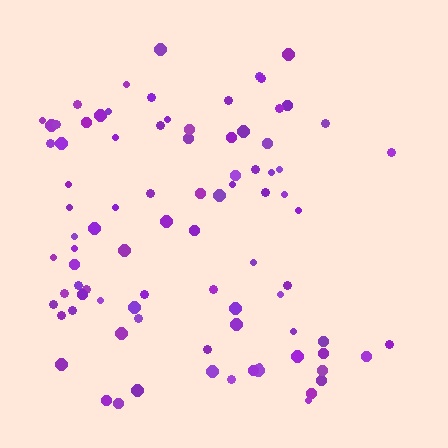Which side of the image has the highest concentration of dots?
The left.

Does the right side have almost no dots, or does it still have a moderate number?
Still a moderate number, just noticeably fewer than the left.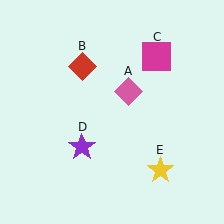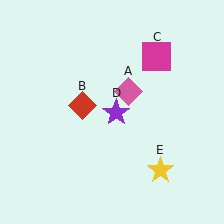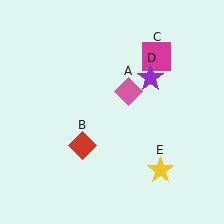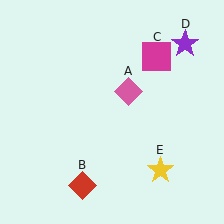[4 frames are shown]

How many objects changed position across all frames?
2 objects changed position: red diamond (object B), purple star (object D).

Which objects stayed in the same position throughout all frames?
Pink diamond (object A) and magenta square (object C) and yellow star (object E) remained stationary.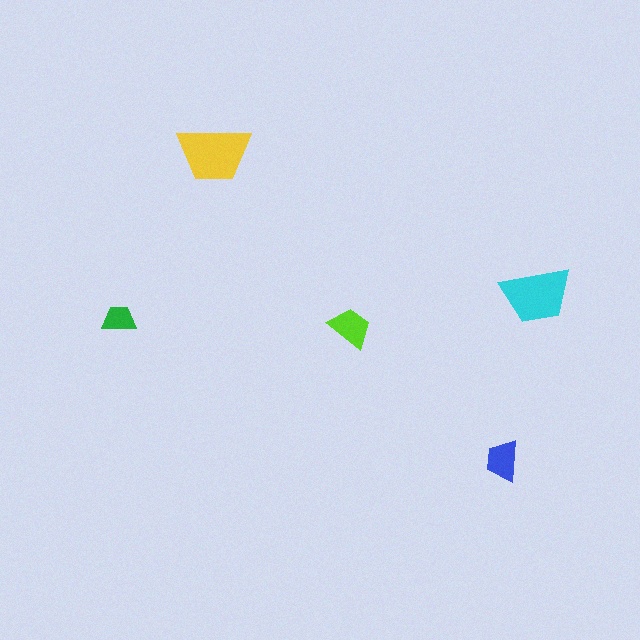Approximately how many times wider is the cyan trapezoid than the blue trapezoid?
About 1.5 times wider.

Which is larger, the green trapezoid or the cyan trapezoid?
The cyan one.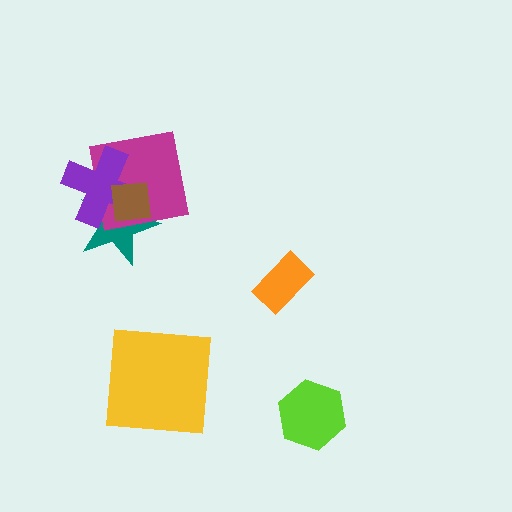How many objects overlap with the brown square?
3 objects overlap with the brown square.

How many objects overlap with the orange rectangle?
0 objects overlap with the orange rectangle.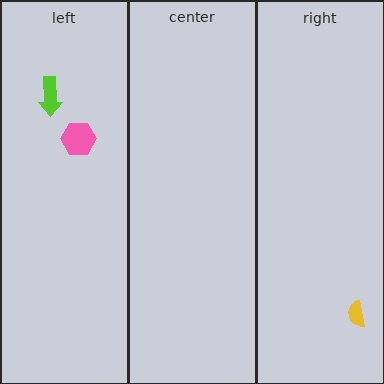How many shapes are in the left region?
2.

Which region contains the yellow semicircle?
The right region.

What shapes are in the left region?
The pink hexagon, the lime arrow.